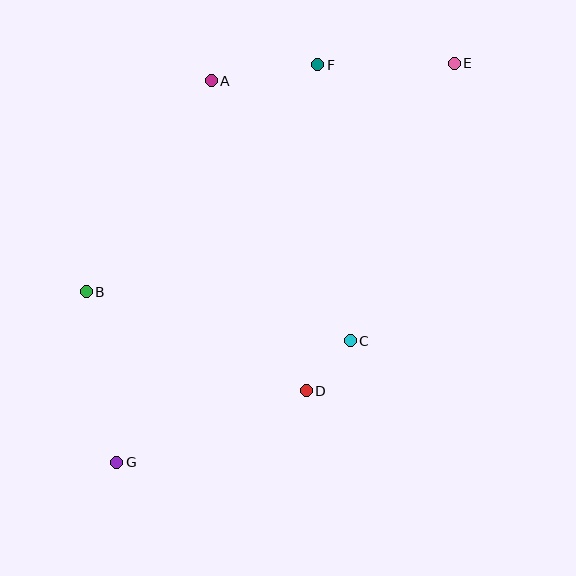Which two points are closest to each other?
Points C and D are closest to each other.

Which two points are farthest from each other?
Points E and G are farthest from each other.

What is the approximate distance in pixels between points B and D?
The distance between B and D is approximately 241 pixels.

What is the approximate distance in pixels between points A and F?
The distance between A and F is approximately 108 pixels.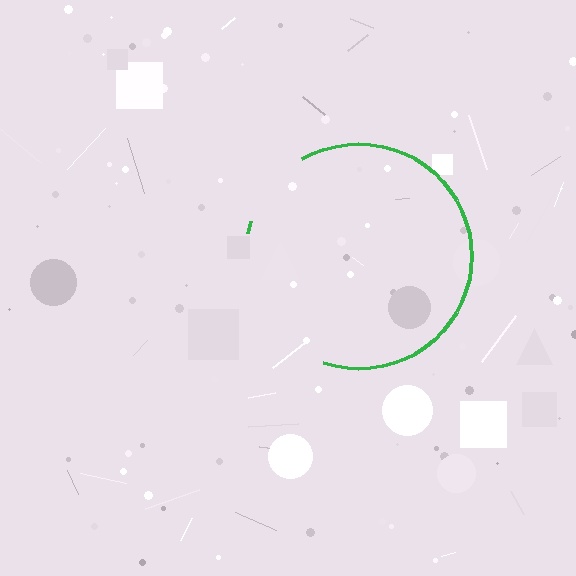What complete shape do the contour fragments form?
The contour fragments form a circle.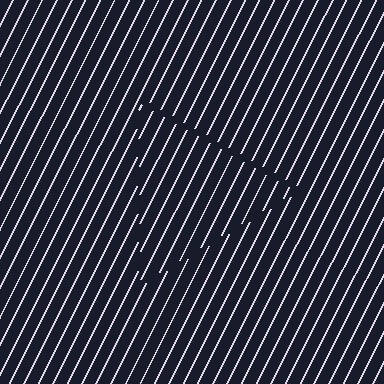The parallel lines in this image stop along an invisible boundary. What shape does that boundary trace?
An illusory triangle. The interior of the shape contains the same grating, shifted by half a period — the contour is defined by the phase discontinuity where line-ends from the inner and outer gratings abut.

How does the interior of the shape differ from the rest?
The interior of the shape contains the same grating, shifted by half a period — the contour is defined by the phase discontinuity where line-ends from the inner and outer gratings abut.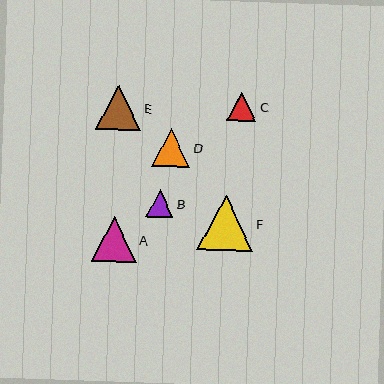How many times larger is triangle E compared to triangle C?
Triangle E is approximately 1.5 times the size of triangle C.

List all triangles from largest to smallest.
From largest to smallest: F, A, E, D, C, B.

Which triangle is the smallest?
Triangle B is the smallest with a size of approximately 27 pixels.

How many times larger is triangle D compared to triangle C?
Triangle D is approximately 1.3 times the size of triangle C.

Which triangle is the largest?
Triangle F is the largest with a size of approximately 56 pixels.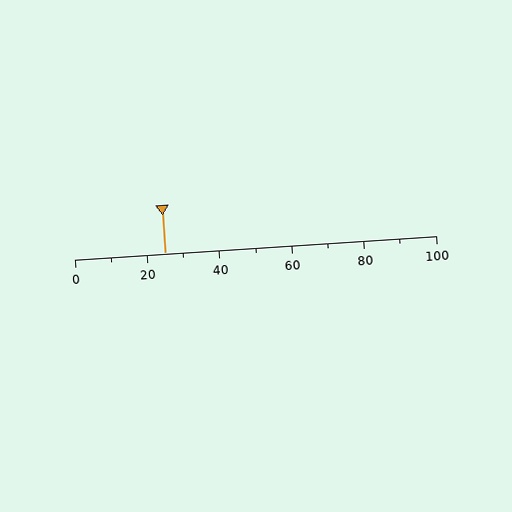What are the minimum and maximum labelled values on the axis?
The axis runs from 0 to 100.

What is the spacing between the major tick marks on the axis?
The major ticks are spaced 20 apart.